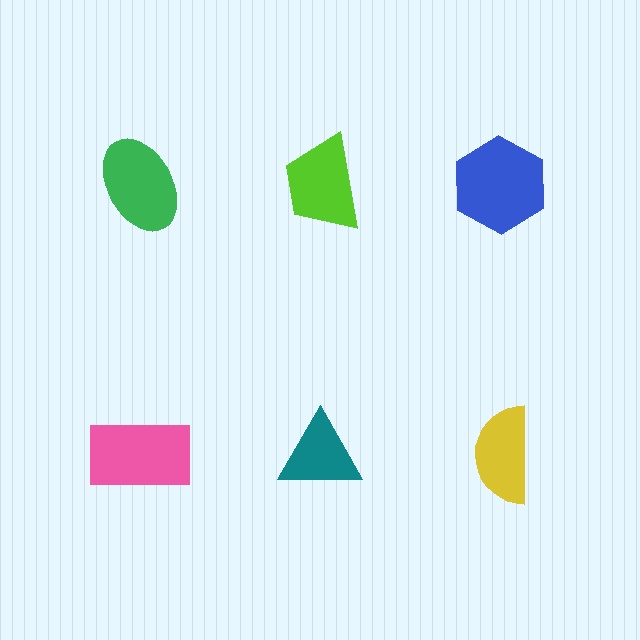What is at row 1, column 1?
A green ellipse.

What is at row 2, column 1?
A pink rectangle.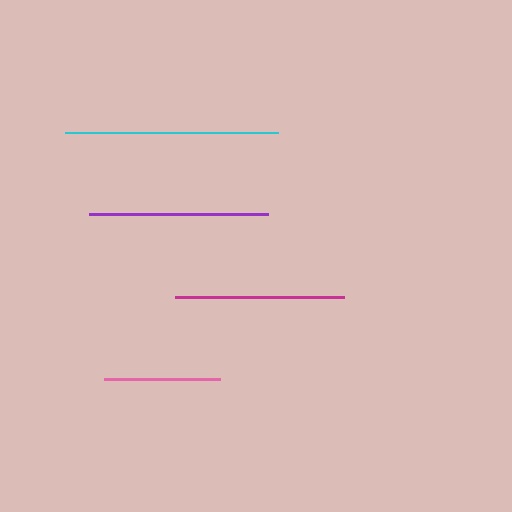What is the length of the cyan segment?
The cyan segment is approximately 213 pixels long.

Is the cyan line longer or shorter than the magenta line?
The cyan line is longer than the magenta line.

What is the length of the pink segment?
The pink segment is approximately 116 pixels long.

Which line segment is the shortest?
The pink line is the shortest at approximately 116 pixels.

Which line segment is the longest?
The cyan line is the longest at approximately 213 pixels.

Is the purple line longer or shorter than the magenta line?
The purple line is longer than the magenta line.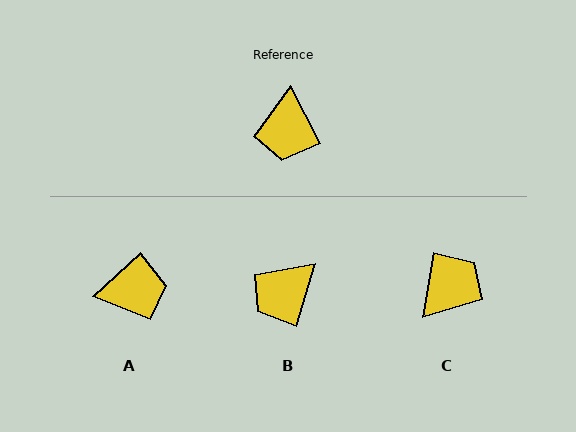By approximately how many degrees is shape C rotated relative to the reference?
Approximately 143 degrees counter-clockwise.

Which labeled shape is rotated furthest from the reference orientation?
C, about 143 degrees away.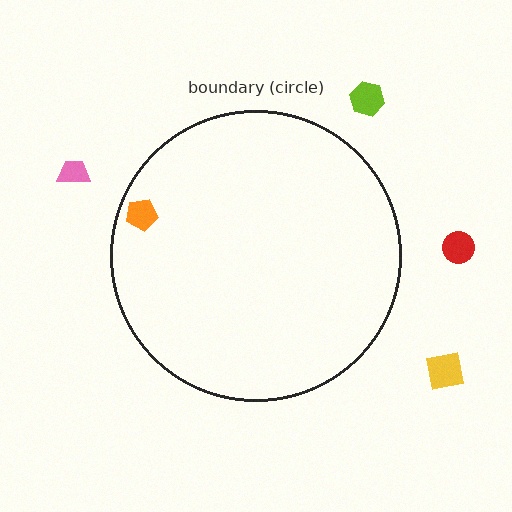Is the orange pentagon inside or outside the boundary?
Inside.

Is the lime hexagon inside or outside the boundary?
Outside.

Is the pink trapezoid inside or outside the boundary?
Outside.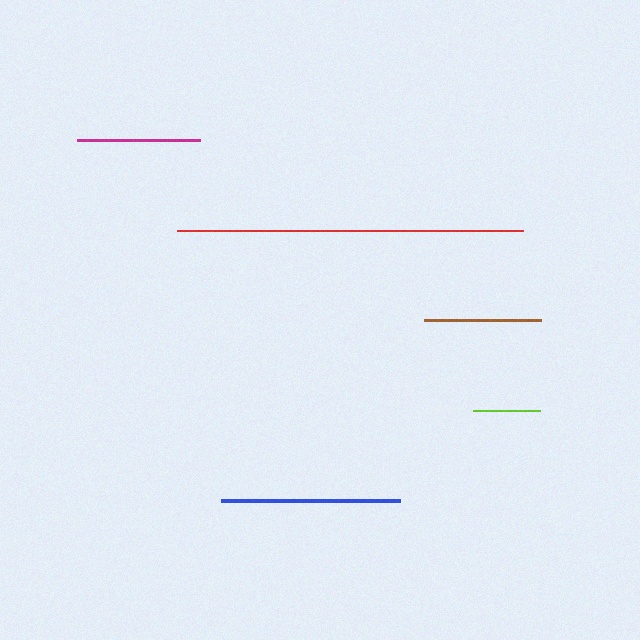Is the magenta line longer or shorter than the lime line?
The magenta line is longer than the lime line.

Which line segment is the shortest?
The lime line is the shortest at approximately 67 pixels.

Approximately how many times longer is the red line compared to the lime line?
The red line is approximately 5.2 times the length of the lime line.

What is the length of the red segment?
The red segment is approximately 346 pixels long.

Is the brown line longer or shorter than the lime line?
The brown line is longer than the lime line.